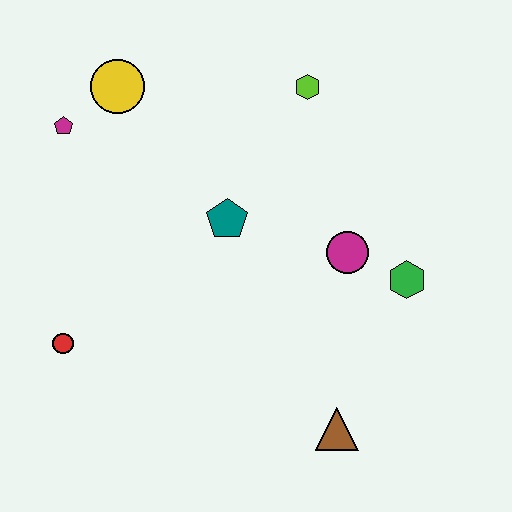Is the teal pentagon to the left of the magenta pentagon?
No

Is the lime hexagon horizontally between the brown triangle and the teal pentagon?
Yes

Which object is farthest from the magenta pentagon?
The brown triangle is farthest from the magenta pentagon.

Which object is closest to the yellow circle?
The magenta pentagon is closest to the yellow circle.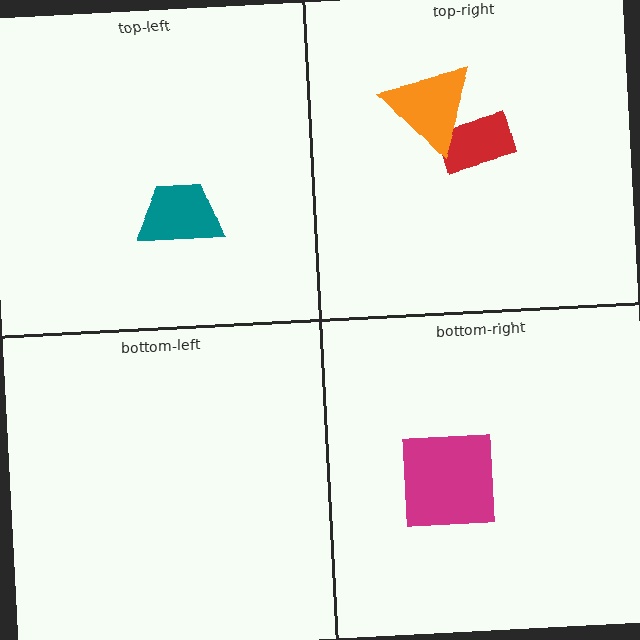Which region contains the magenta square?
The bottom-right region.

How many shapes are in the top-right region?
2.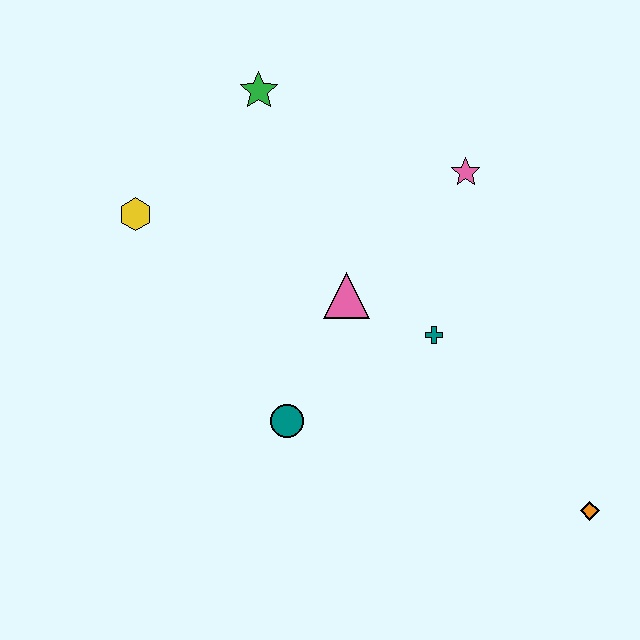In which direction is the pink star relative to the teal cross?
The pink star is above the teal cross.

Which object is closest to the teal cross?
The pink triangle is closest to the teal cross.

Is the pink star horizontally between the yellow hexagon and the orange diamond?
Yes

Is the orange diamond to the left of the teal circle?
No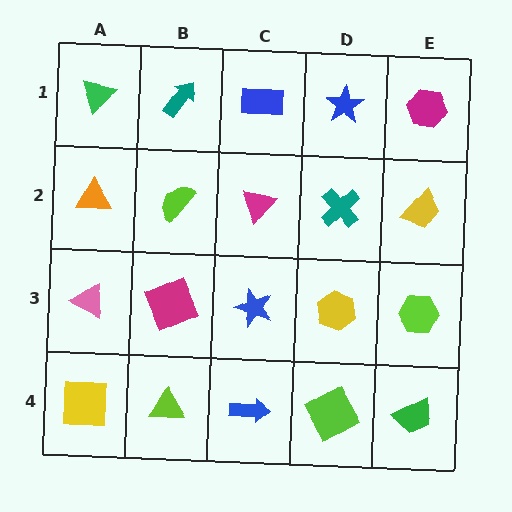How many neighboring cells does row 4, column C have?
3.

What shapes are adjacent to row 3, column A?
An orange triangle (row 2, column A), a yellow square (row 4, column A), a magenta square (row 3, column B).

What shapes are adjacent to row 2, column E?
A magenta hexagon (row 1, column E), a lime hexagon (row 3, column E), a teal cross (row 2, column D).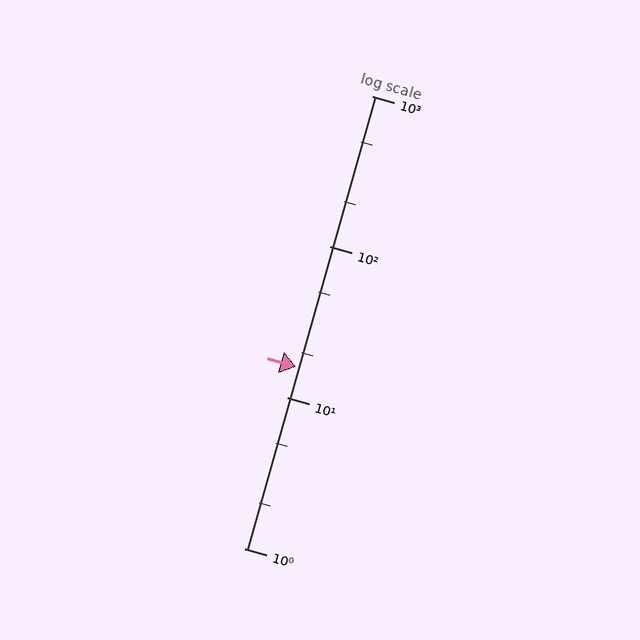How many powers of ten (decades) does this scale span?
The scale spans 3 decades, from 1 to 1000.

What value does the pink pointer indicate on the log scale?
The pointer indicates approximately 16.